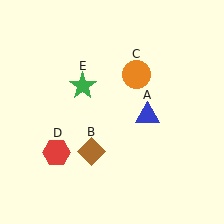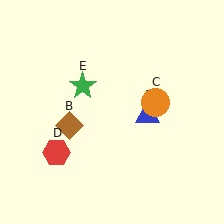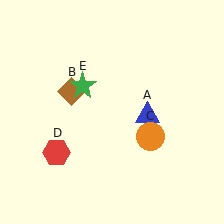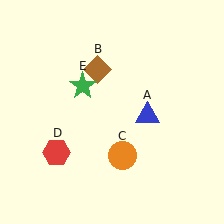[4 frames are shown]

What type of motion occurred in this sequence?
The brown diamond (object B), orange circle (object C) rotated clockwise around the center of the scene.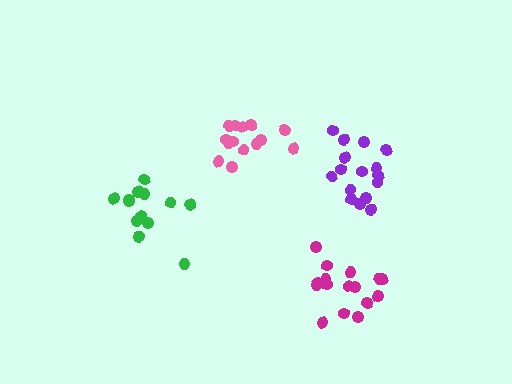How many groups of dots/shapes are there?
There are 4 groups.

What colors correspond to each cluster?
The clusters are colored: magenta, pink, green, purple.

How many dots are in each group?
Group 1: 16 dots, Group 2: 14 dots, Group 3: 13 dots, Group 4: 16 dots (59 total).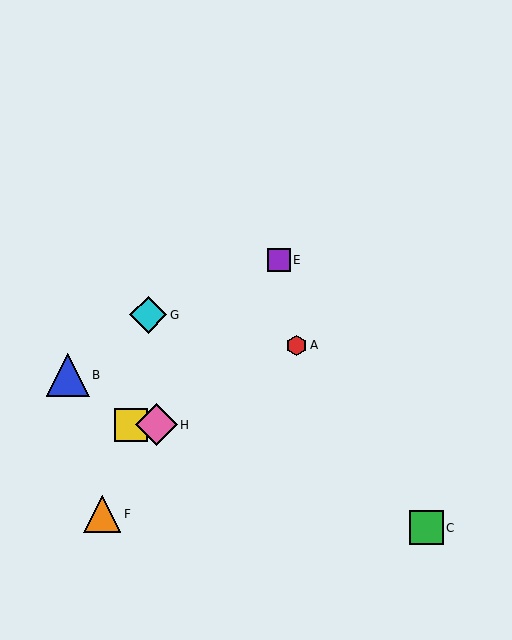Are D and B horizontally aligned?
No, D is at y≈425 and B is at y≈375.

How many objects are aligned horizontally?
2 objects (D, H) are aligned horizontally.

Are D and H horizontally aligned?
Yes, both are at y≈425.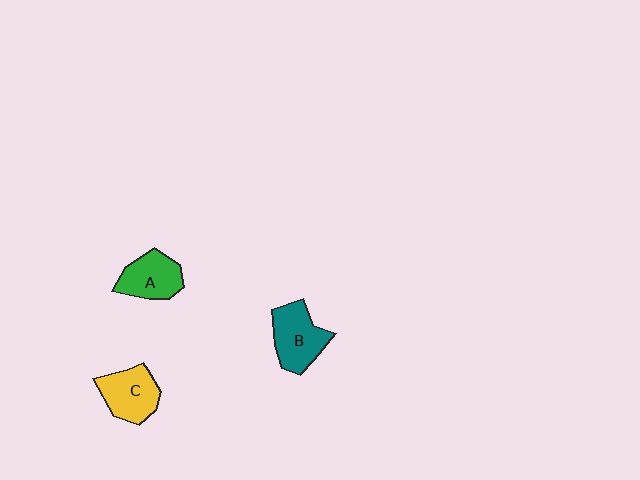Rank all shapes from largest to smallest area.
From largest to smallest: B (teal), C (yellow), A (green).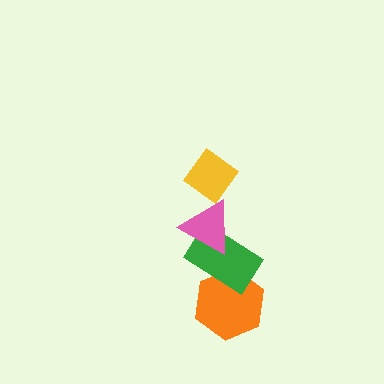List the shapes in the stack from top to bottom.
From top to bottom: the yellow diamond, the pink triangle, the green rectangle, the orange hexagon.